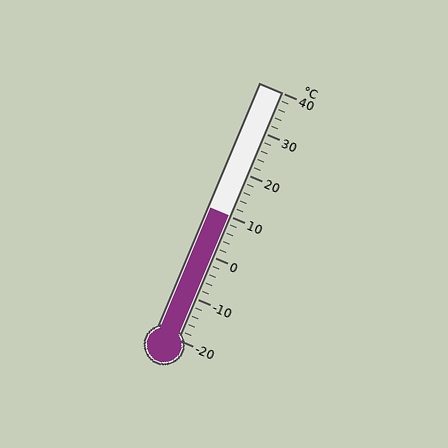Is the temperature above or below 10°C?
The temperature is at 10°C.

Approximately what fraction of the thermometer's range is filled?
The thermometer is filled to approximately 50% of its range.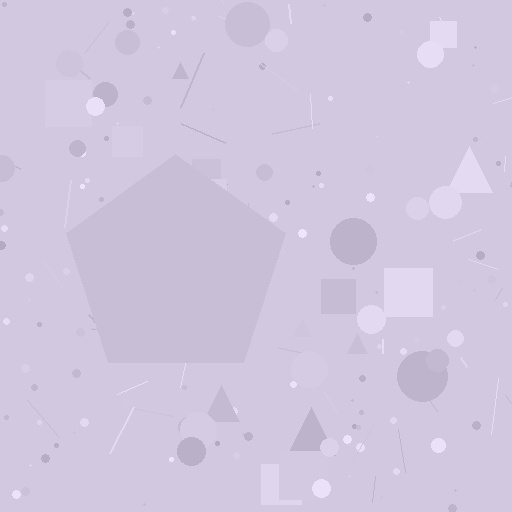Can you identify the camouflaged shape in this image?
The camouflaged shape is a pentagon.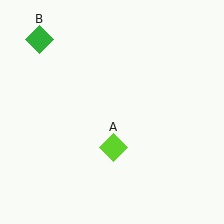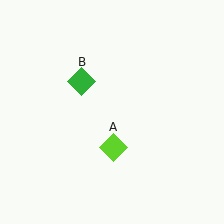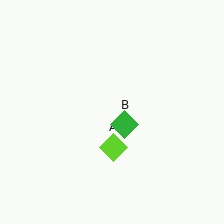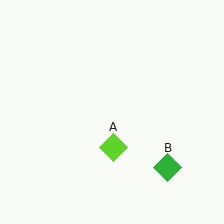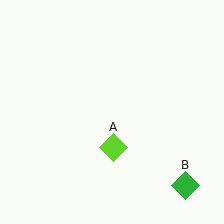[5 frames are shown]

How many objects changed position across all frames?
1 object changed position: green diamond (object B).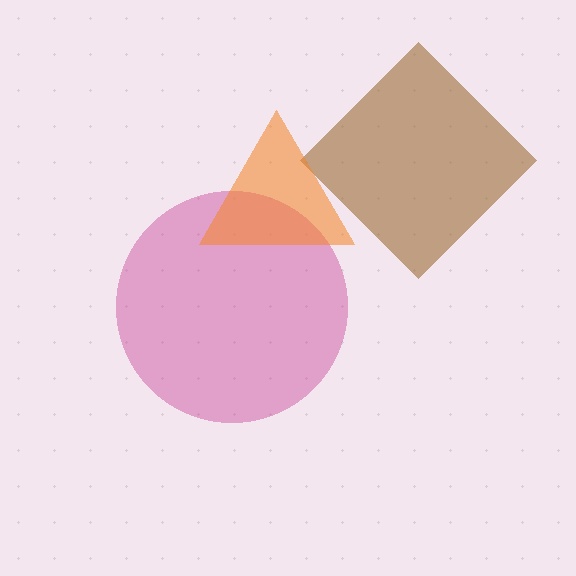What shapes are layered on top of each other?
The layered shapes are: a magenta circle, a brown diamond, an orange triangle.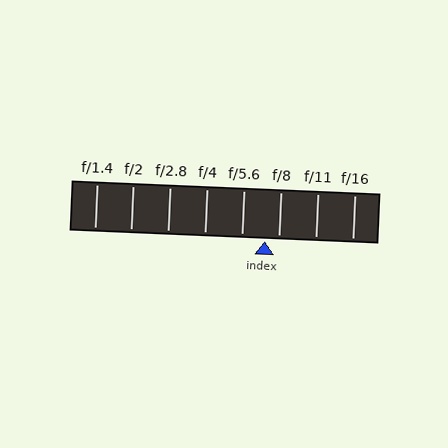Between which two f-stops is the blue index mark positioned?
The index mark is between f/5.6 and f/8.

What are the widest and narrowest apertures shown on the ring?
The widest aperture shown is f/1.4 and the narrowest is f/16.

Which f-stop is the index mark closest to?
The index mark is closest to f/8.